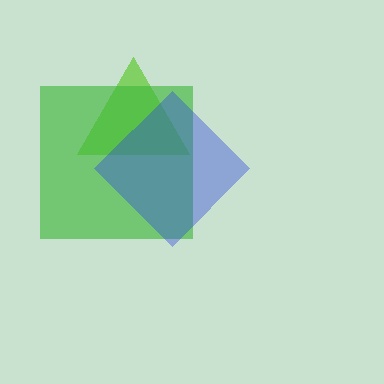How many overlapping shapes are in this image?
There are 3 overlapping shapes in the image.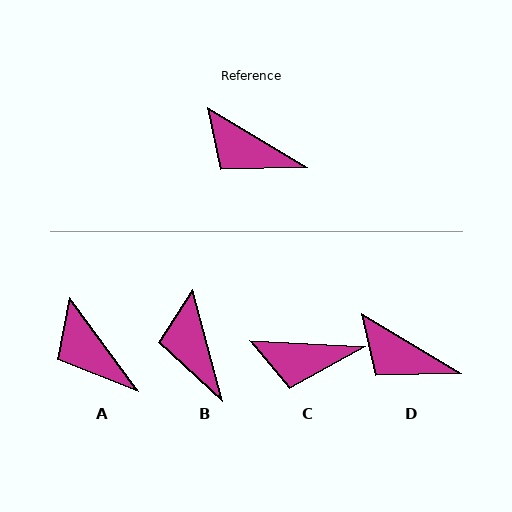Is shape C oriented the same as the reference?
No, it is off by about 28 degrees.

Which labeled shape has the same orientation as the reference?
D.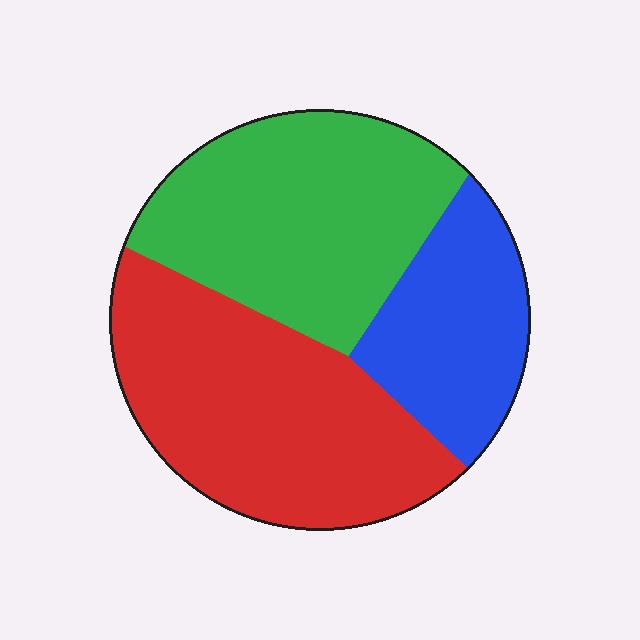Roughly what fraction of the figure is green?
Green takes up between a third and a half of the figure.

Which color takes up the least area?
Blue, at roughly 20%.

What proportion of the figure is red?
Red covers 41% of the figure.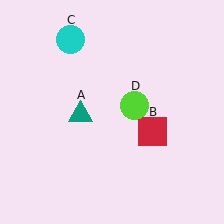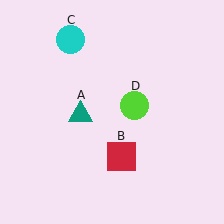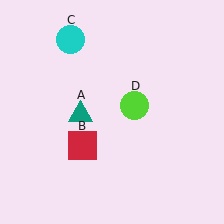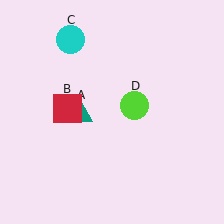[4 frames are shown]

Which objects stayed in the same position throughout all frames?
Teal triangle (object A) and cyan circle (object C) and lime circle (object D) remained stationary.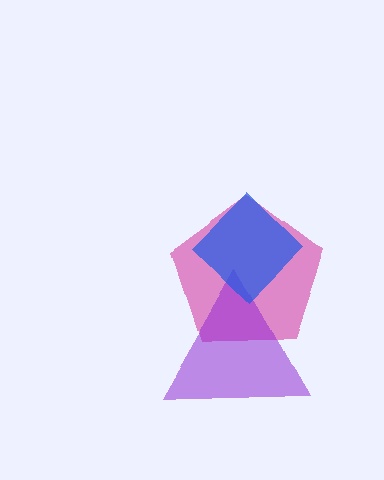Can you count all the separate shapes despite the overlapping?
Yes, there are 3 separate shapes.